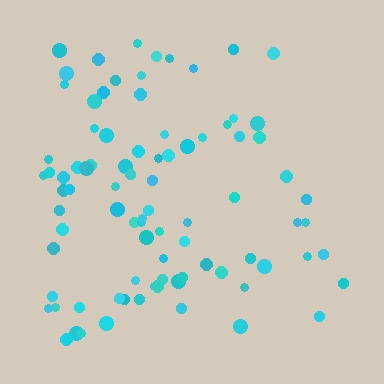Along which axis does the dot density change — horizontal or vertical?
Horizontal.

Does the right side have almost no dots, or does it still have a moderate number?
Still a moderate number, just noticeably fewer than the left.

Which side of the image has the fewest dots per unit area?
The right.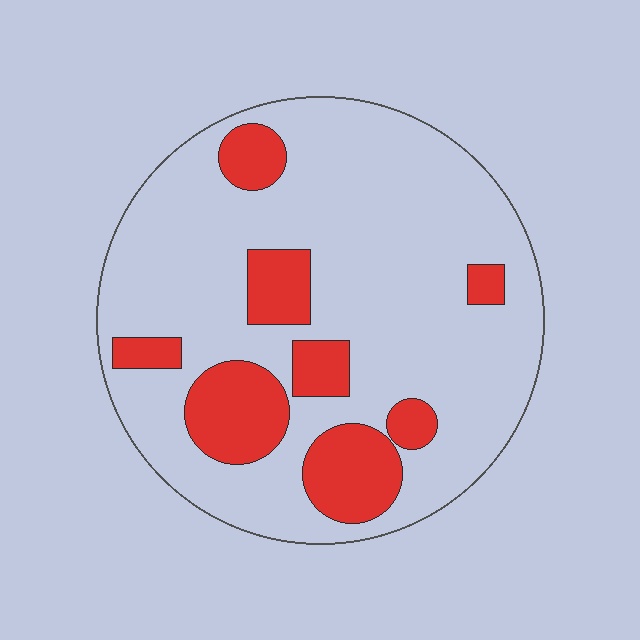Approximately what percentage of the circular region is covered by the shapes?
Approximately 20%.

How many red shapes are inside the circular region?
8.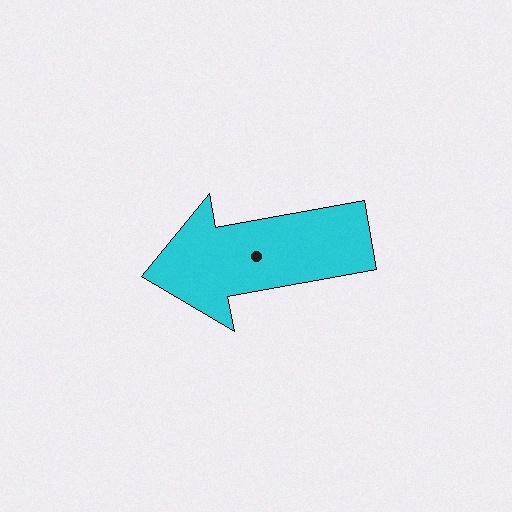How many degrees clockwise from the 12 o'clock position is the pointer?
Approximately 260 degrees.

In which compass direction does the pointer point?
West.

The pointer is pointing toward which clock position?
Roughly 9 o'clock.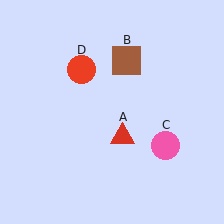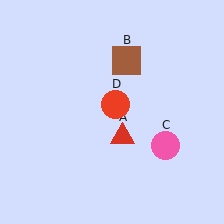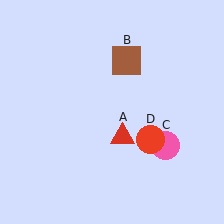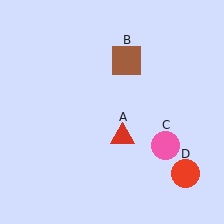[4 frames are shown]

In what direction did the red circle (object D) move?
The red circle (object D) moved down and to the right.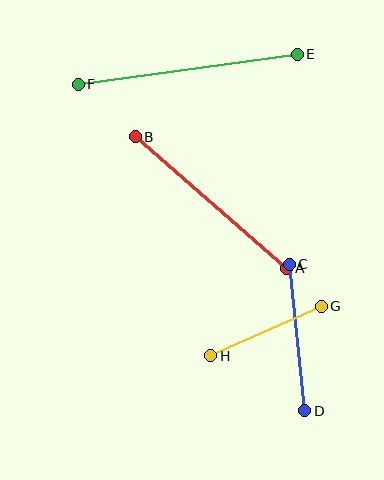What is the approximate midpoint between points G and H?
The midpoint is at approximately (266, 331) pixels.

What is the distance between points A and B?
The distance is approximately 201 pixels.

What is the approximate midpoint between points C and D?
The midpoint is at approximately (297, 338) pixels.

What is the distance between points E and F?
The distance is approximately 221 pixels.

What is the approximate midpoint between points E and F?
The midpoint is at approximately (188, 69) pixels.